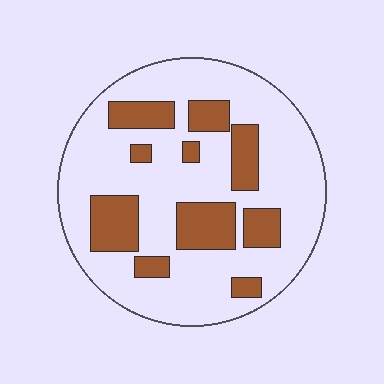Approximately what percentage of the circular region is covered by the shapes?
Approximately 25%.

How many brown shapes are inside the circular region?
10.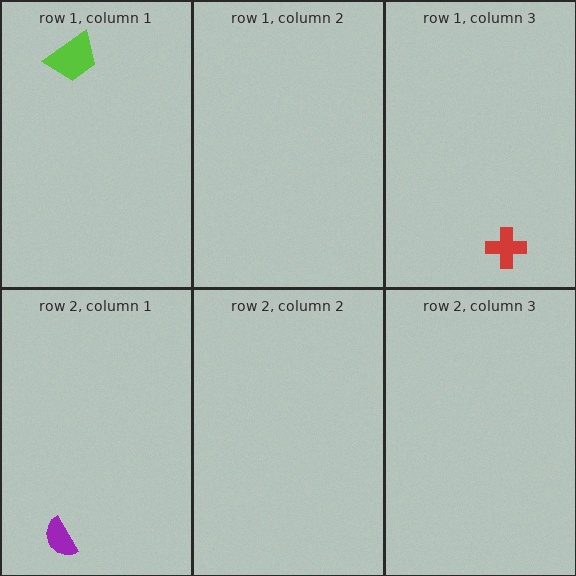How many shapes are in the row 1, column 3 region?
1.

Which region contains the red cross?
The row 1, column 3 region.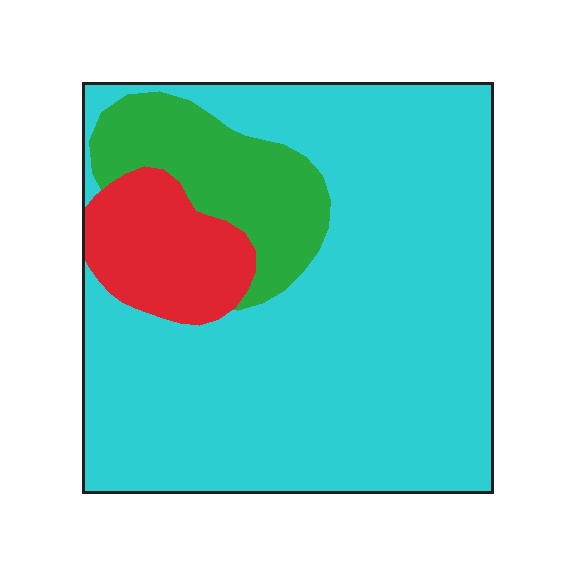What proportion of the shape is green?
Green takes up about one eighth (1/8) of the shape.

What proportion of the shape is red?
Red takes up less than a sixth of the shape.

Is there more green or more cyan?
Cyan.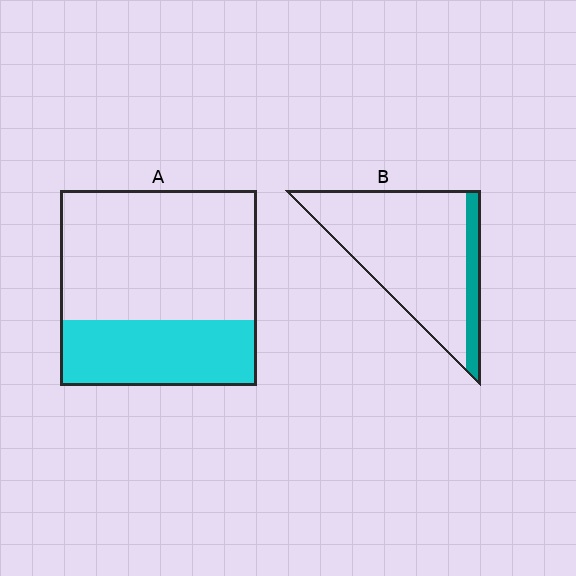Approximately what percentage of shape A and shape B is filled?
A is approximately 35% and B is approximately 15%.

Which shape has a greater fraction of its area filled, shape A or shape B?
Shape A.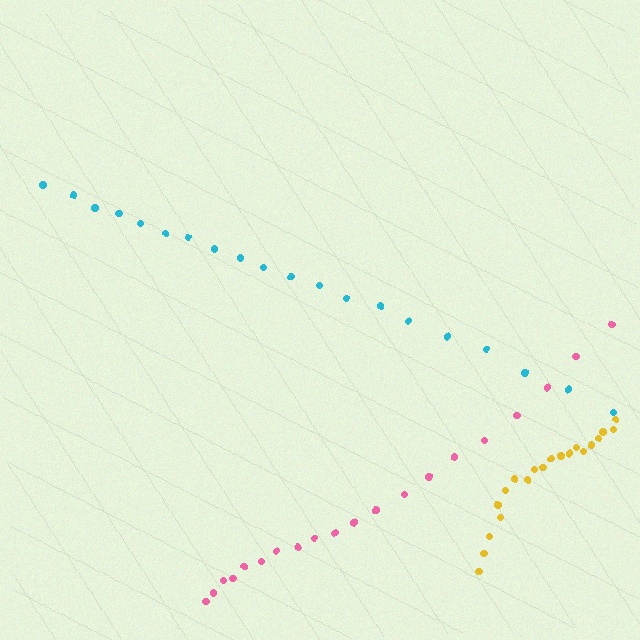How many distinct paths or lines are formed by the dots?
There are 3 distinct paths.